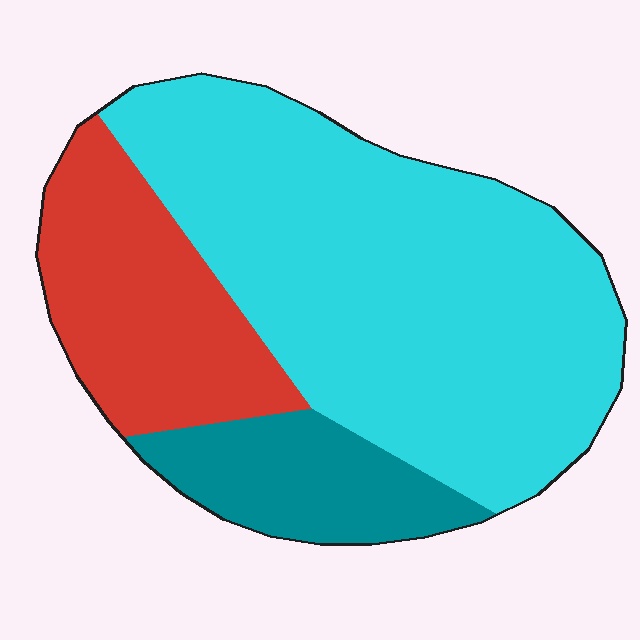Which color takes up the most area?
Cyan, at roughly 60%.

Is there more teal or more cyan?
Cyan.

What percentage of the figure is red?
Red takes up about one quarter (1/4) of the figure.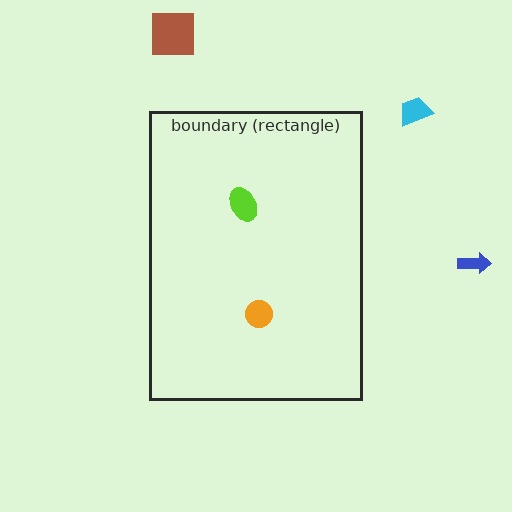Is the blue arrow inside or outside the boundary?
Outside.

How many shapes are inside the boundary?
2 inside, 3 outside.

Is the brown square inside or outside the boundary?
Outside.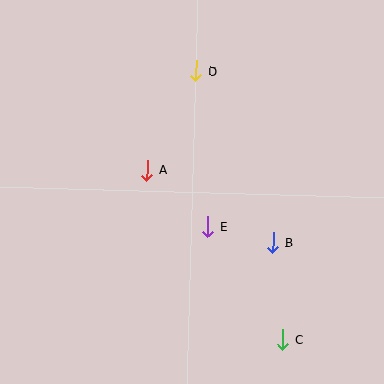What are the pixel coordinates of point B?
Point B is at (273, 243).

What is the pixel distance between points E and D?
The distance between E and D is 156 pixels.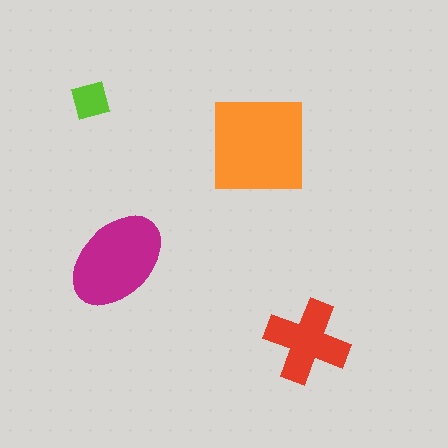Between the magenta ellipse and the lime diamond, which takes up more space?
The magenta ellipse.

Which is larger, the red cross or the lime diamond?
The red cross.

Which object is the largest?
The orange square.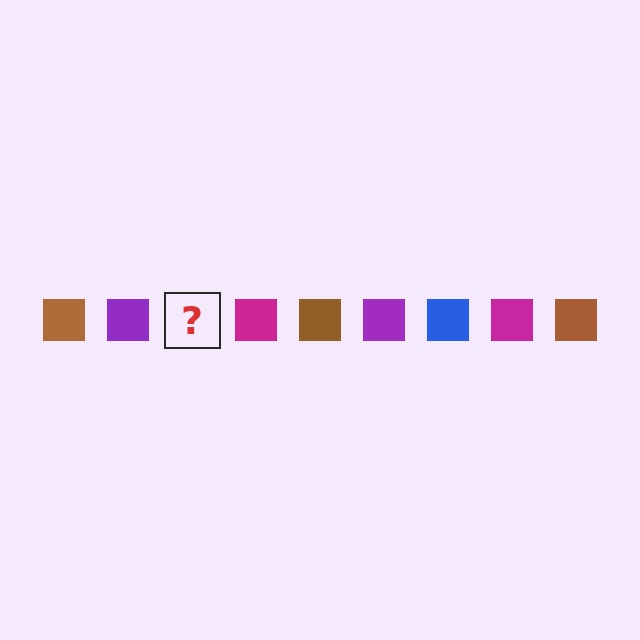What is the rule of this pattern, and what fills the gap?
The rule is that the pattern cycles through brown, purple, blue, magenta squares. The gap should be filled with a blue square.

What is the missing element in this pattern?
The missing element is a blue square.